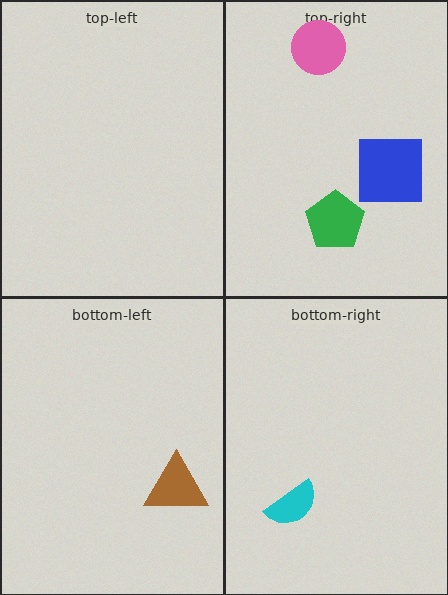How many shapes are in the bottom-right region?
1.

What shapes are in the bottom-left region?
The brown triangle.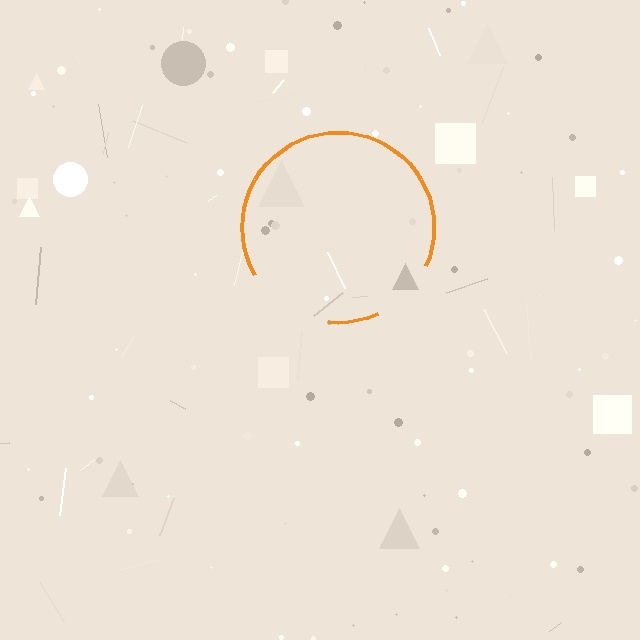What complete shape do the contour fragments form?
The contour fragments form a circle.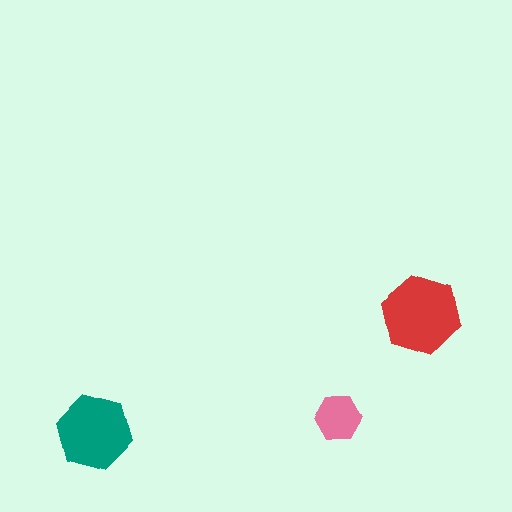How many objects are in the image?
There are 3 objects in the image.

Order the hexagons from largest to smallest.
the red one, the teal one, the pink one.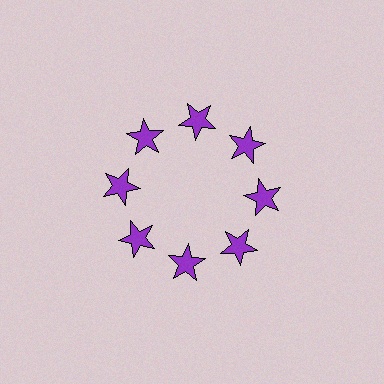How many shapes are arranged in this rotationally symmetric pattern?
There are 8 shapes, arranged in 8 groups of 1.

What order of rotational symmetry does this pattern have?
This pattern has 8-fold rotational symmetry.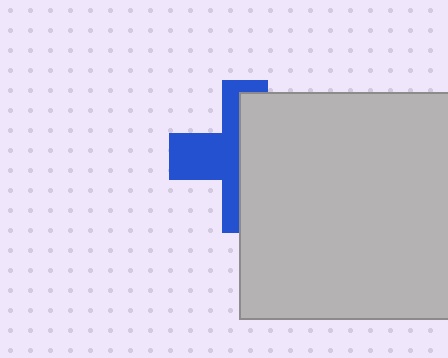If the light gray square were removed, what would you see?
You would see the complete blue cross.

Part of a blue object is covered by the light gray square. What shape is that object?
It is a cross.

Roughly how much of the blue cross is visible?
About half of it is visible (roughly 46%).